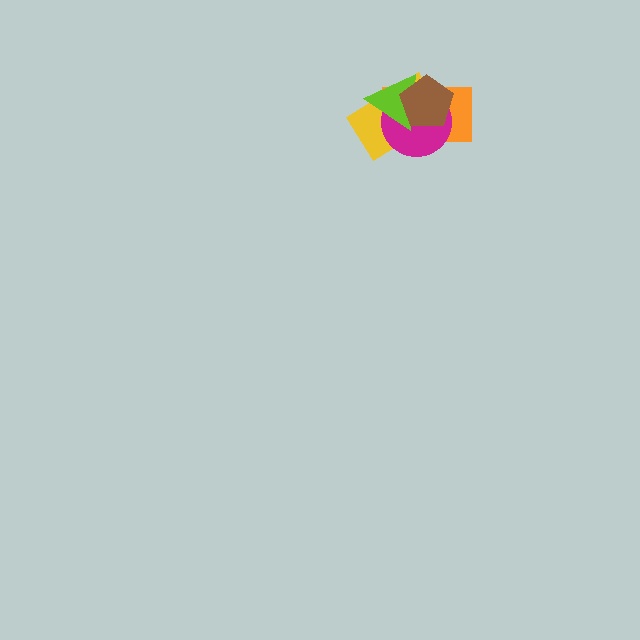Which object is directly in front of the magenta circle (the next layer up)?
The lime triangle is directly in front of the magenta circle.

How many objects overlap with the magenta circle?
4 objects overlap with the magenta circle.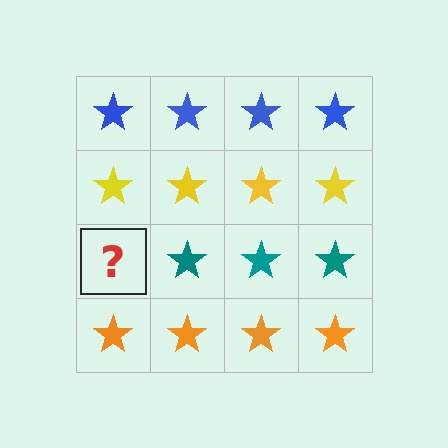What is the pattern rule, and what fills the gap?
The rule is that each row has a consistent color. The gap should be filled with a teal star.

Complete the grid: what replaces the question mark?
The question mark should be replaced with a teal star.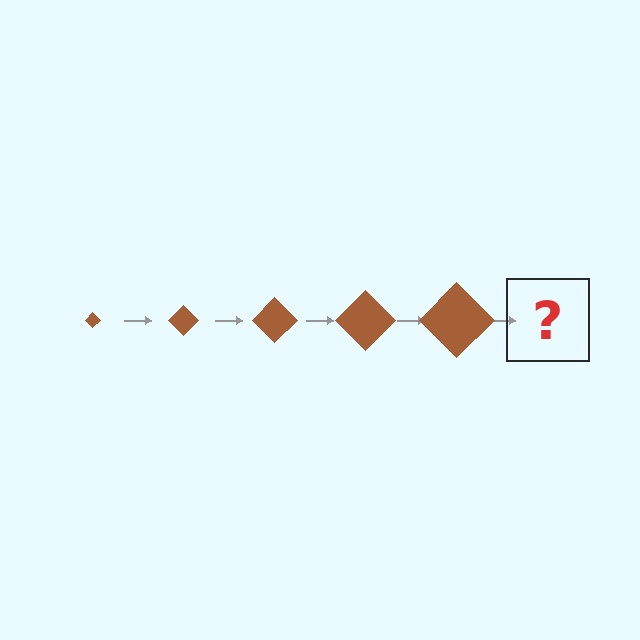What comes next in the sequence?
The next element should be a brown diamond, larger than the previous one.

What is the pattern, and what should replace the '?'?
The pattern is that the diamond gets progressively larger each step. The '?' should be a brown diamond, larger than the previous one.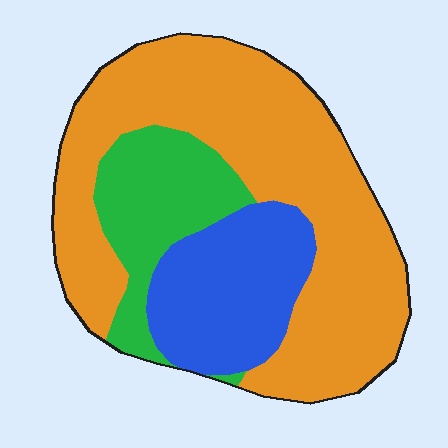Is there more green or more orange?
Orange.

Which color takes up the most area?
Orange, at roughly 60%.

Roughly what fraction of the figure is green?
Green takes up about one fifth (1/5) of the figure.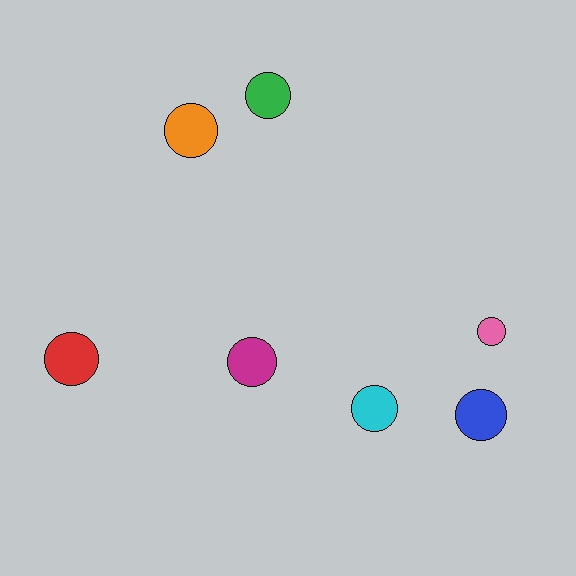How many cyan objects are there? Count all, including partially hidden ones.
There is 1 cyan object.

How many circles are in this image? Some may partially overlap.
There are 7 circles.